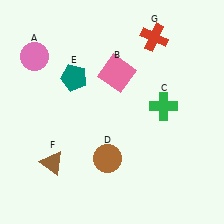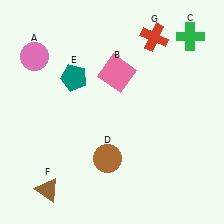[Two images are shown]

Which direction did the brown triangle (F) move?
The brown triangle (F) moved down.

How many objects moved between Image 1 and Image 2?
2 objects moved between the two images.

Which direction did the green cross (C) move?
The green cross (C) moved up.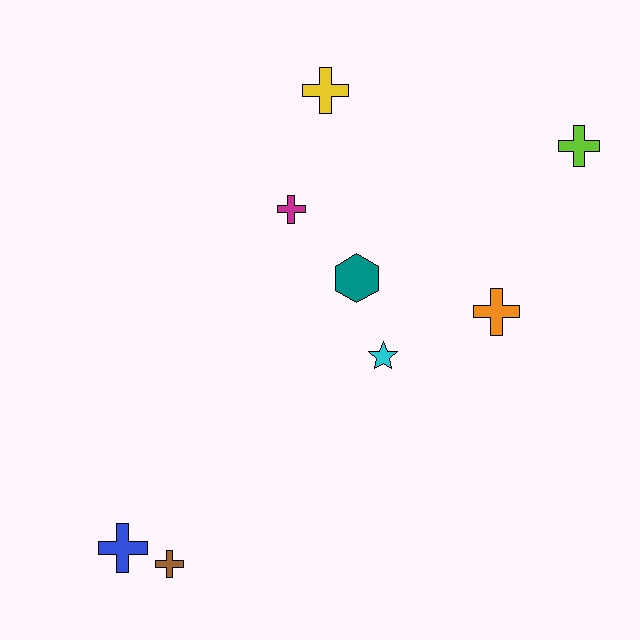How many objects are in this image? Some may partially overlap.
There are 8 objects.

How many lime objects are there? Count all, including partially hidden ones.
There is 1 lime object.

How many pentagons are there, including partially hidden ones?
There are no pentagons.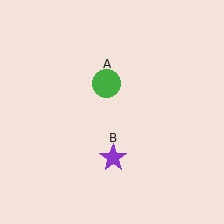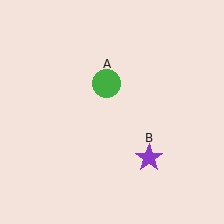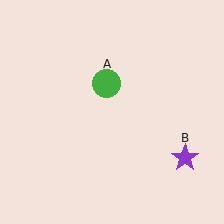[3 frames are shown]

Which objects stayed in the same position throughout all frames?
Green circle (object A) remained stationary.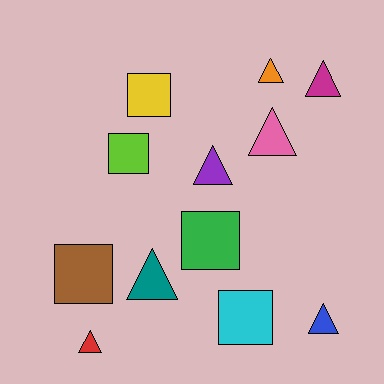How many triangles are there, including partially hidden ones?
There are 7 triangles.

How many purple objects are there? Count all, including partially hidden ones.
There is 1 purple object.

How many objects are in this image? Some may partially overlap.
There are 12 objects.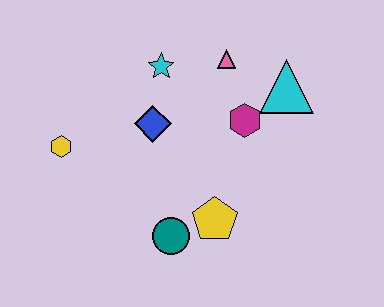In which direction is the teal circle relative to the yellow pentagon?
The teal circle is to the left of the yellow pentagon.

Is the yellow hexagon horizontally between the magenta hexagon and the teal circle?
No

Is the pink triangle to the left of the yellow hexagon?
No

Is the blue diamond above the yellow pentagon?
Yes